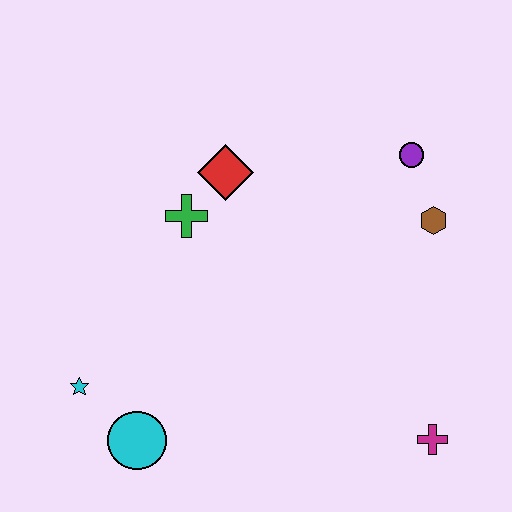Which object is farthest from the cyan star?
The purple circle is farthest from the cyan star.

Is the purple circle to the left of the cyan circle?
No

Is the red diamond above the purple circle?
No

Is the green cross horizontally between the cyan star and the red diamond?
Yes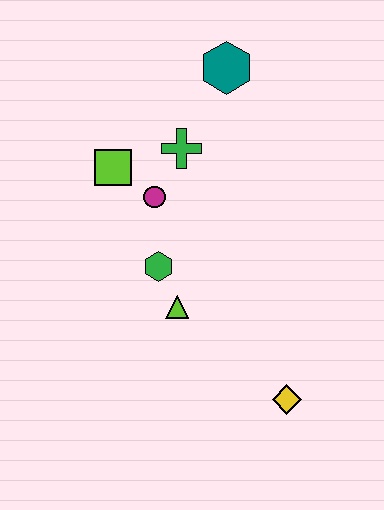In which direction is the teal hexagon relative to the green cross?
The teal hexagon is above the green cross.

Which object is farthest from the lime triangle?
The teal hexagon is farthest from the lime triangle.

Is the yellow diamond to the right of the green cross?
Yes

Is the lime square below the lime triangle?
No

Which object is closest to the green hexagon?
The lime triangle is closest to the green hexagon.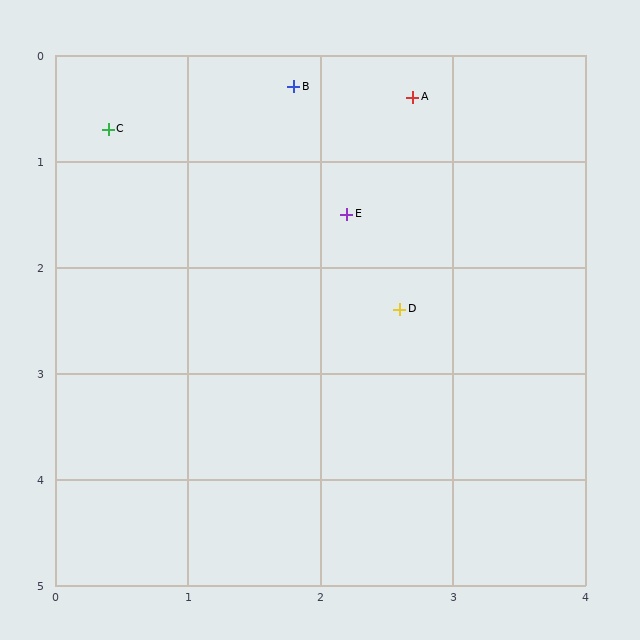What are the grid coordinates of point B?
Point B is at approximately (1.8, 0.3).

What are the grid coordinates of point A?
Point A is at approximately (2.7, 0.4).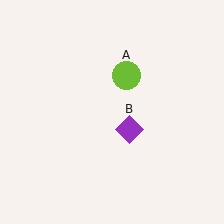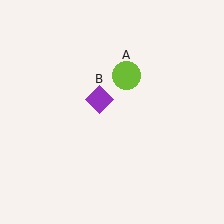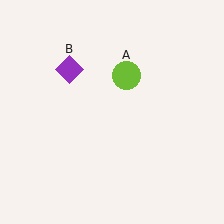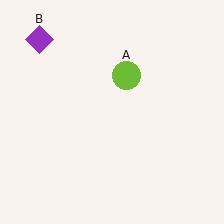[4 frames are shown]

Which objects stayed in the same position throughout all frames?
Lime circle (object A) remained stationary.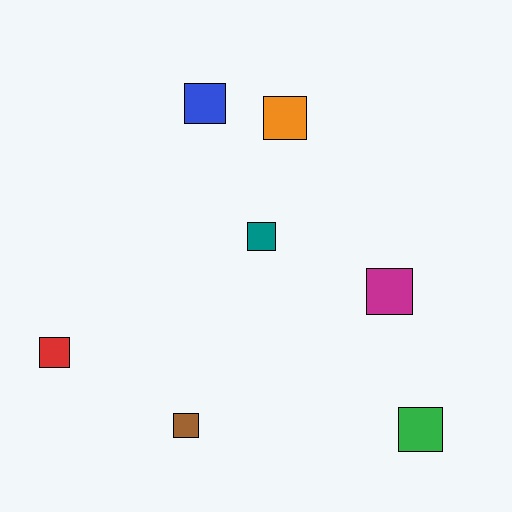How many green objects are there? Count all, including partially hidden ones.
There is 1 green object.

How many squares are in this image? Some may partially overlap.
There are 7 squares.